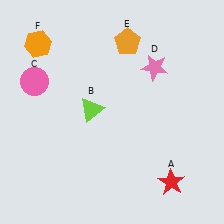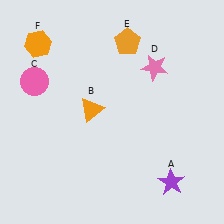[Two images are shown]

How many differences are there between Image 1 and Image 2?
There are 2 differences between the two images.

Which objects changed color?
A changed from red to purple. B changed from lime to orange.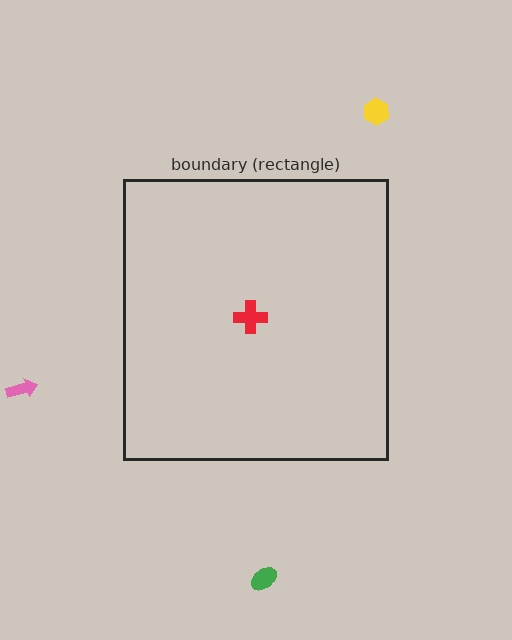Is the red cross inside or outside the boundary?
Inside.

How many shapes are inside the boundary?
1 inside, 3 outside.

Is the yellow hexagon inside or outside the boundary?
Outside.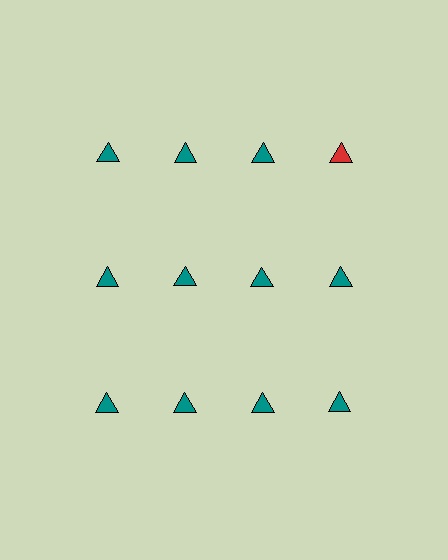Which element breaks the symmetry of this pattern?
The red triangle in the top row, second from right column breaks the symmetry. All other shapes are teal triangles.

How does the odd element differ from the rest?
It has a different color: red instead of teal.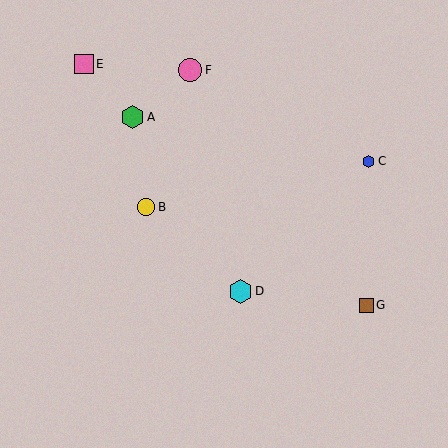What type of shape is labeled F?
Shape F is a pink circle.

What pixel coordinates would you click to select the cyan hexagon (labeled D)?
Click at (240, 291) to select the cyan hexagon D.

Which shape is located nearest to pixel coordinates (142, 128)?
The green hexagon (labeled A) at (133, 117) is nearest to that location.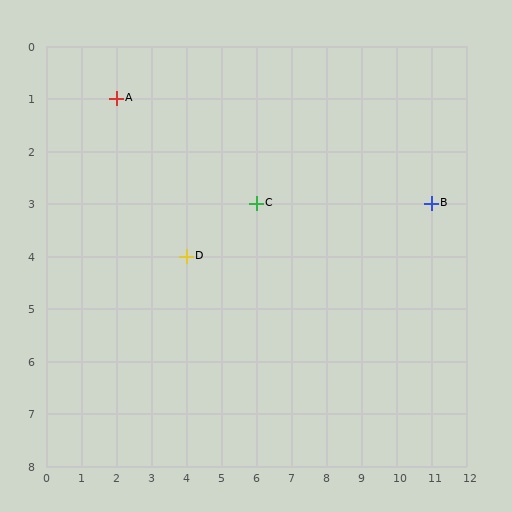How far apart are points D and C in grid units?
Points D and C are 2 columns and 1 row apart (about 2.2 grid units diagonally).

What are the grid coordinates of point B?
Point B is at grid coordinates (11, 3).